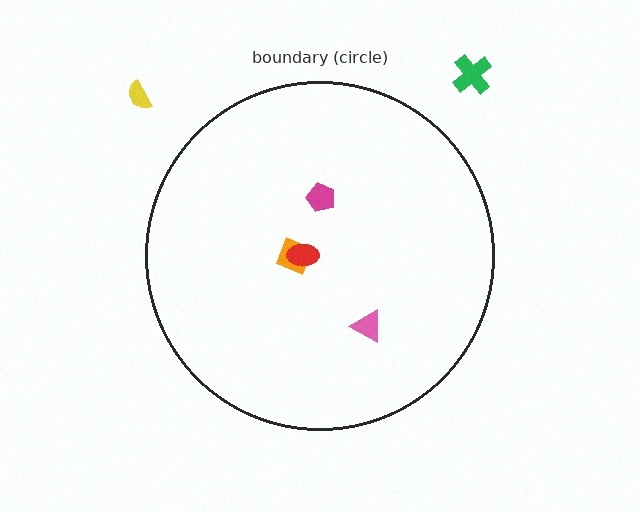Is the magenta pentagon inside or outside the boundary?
Inside.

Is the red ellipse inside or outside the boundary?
Inside.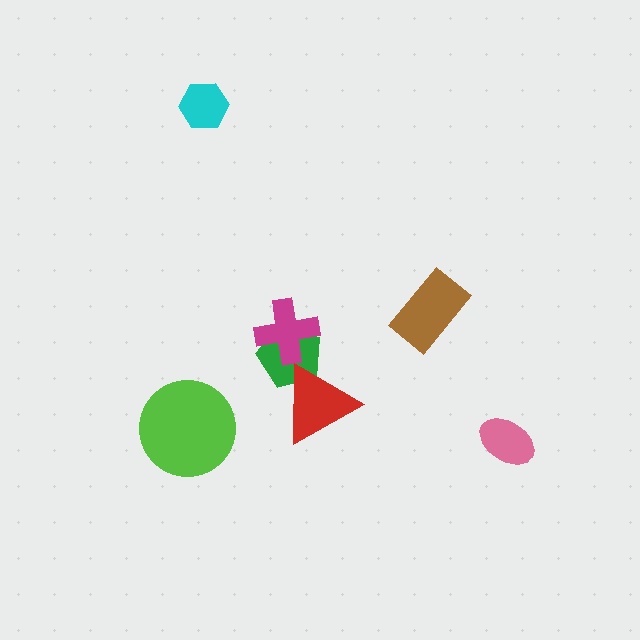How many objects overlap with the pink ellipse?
0 objects overlap with the pink ellipse.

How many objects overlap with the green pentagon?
2 objects overlap with the green pentagon.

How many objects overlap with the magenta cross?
1 object overlaps with the magenta cross.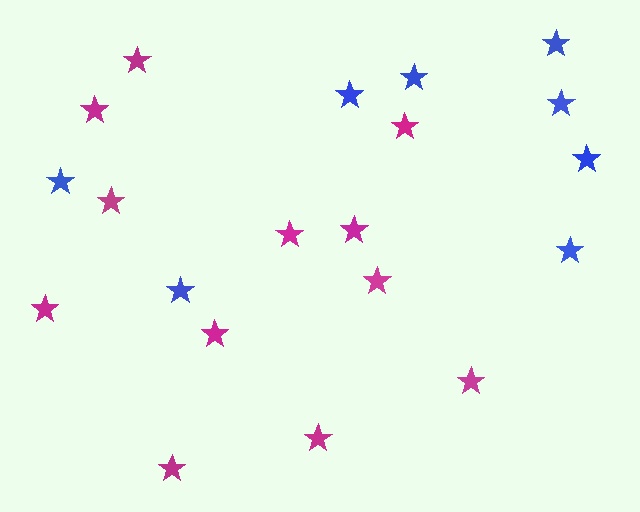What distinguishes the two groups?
There are 2 groups: one group of blue stars (8) and one group of magenta stars (12).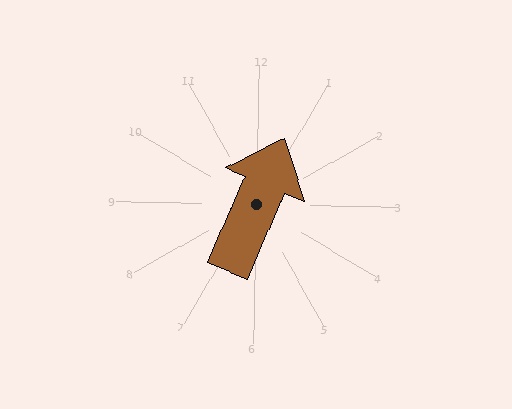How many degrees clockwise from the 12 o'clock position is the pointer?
Approximately 22 degrees.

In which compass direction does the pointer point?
North.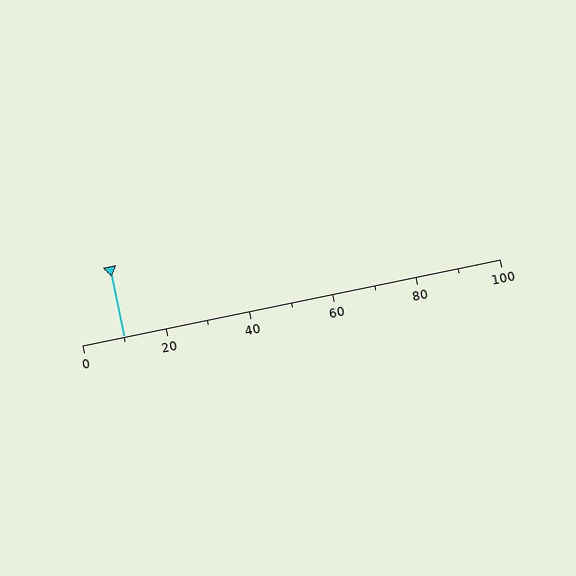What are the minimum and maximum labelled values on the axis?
The axis runs from 0 to 100.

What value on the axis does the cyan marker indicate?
The marker indicates approximately 10.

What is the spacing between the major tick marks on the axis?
The major ticks are spaced 20 apart.